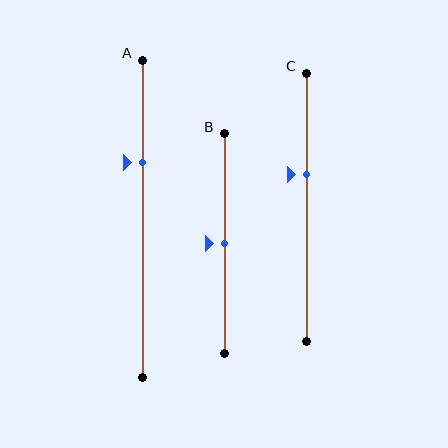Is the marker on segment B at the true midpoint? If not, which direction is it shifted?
Yes, the marker on segment B is at the true midpoint.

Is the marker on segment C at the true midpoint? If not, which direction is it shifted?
No, the marker on segment C is shifted upward by about 12% of the segment length.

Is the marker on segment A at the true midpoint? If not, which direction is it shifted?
No, the marker on segment A is shifted upward by about 18% of the segment length.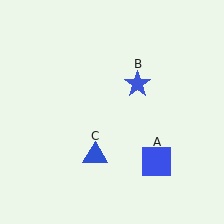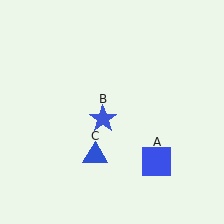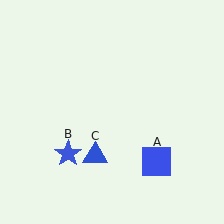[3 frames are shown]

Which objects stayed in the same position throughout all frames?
Blue square (object A) and blue triangle (object C) remained stationary.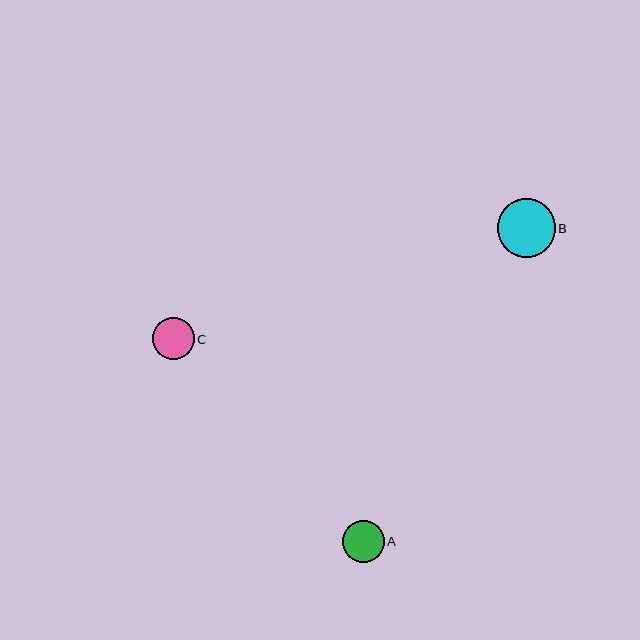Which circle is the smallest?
Circle C is the smallest with a size of approximately 41 pixels.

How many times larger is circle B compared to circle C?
Circle B is approximately 1.4 times the size of circle C.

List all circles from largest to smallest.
From largest to smallest: B, A, C.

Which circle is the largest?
Circle B is the largest with a size of approximately 58 pixels.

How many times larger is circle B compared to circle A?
Circle B is approximately 1.4 times the size of circle A.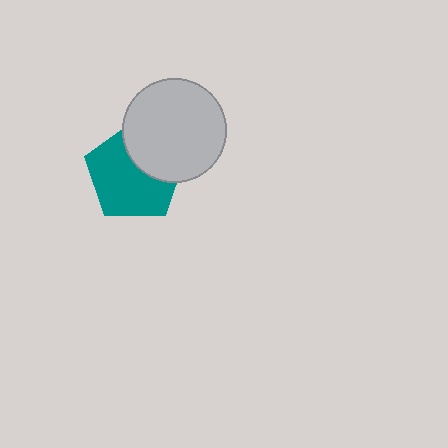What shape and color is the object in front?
The object in front is a light gray circle.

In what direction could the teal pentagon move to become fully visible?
The teal pentagon could move toward the lower-left. That would shift it out from behind the light gray circle entirely.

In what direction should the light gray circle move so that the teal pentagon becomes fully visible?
The light gray circle should move toward the upper-right. That is the shortest direction to clear the overlap and leave the teal pentagon fully visible.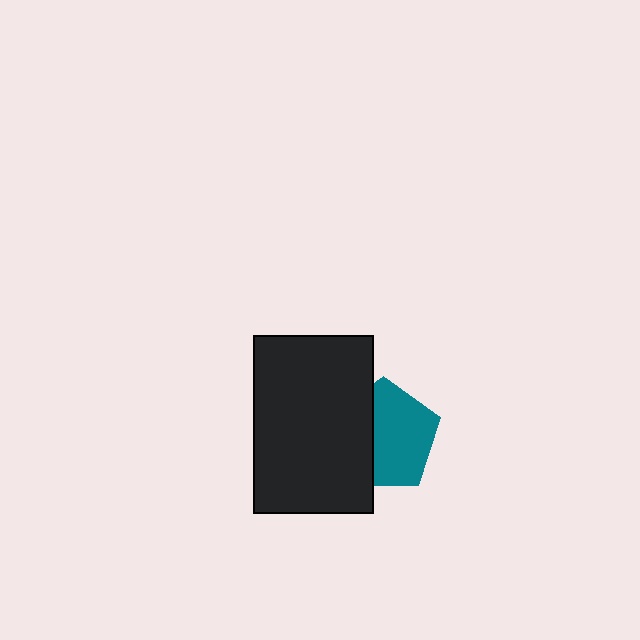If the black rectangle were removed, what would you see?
You would see the complete teal pentagon.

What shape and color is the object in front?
The object in front is a black rectangle.